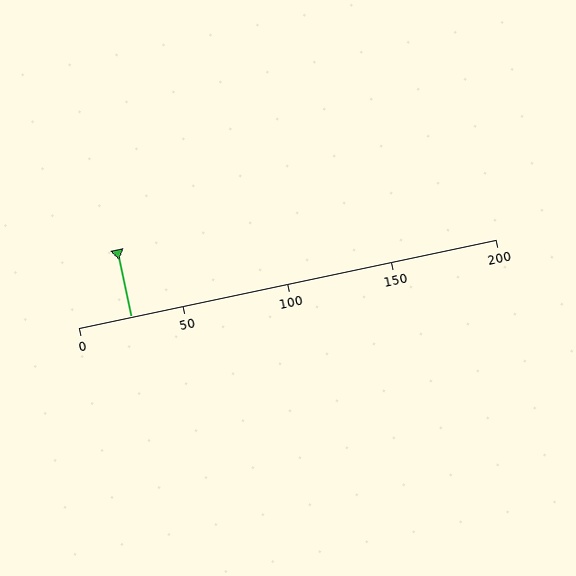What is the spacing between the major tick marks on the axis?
The major ticks are spaced 50 apart.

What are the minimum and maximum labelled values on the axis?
The axis runs from 0 to 200.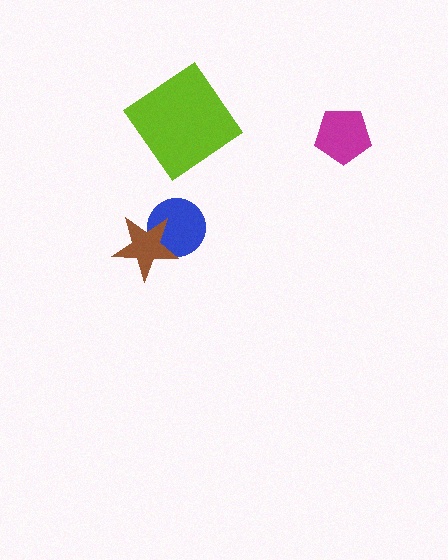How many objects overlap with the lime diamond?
0 objects overlap with the lime diamond.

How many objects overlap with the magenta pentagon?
0 objects overlap with the magenta pentagon.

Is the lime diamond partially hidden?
No, no other shape covers it.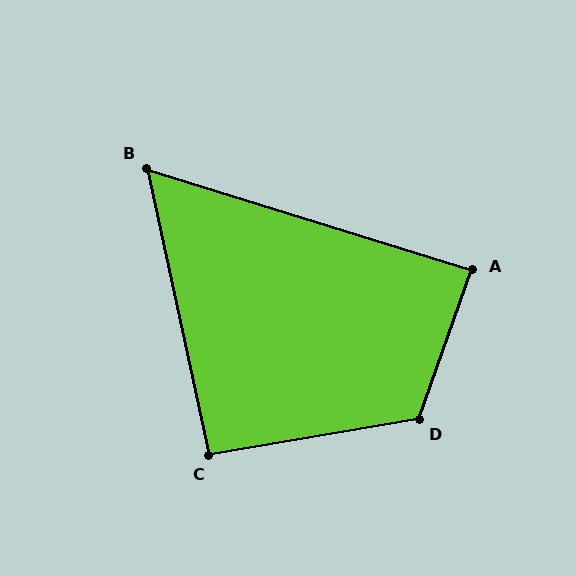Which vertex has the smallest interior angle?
B, at approximately 61 degrees.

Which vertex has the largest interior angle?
D, at approximately 119 degrees.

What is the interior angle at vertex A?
Approximately 88 degrees (approximately right).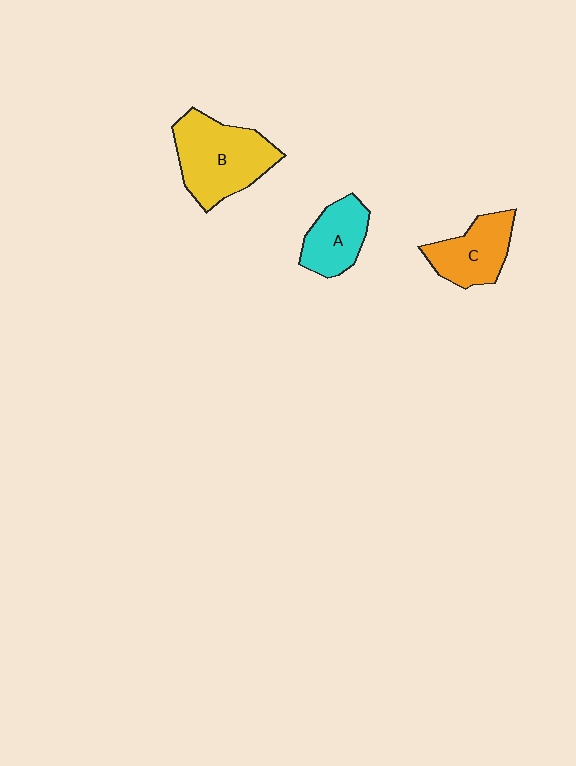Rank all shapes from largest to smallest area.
From largest to smallest: B (yellow), C (orange), A (cyan).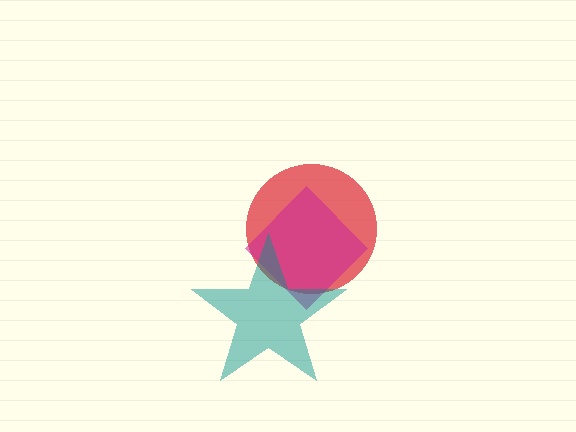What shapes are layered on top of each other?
The layered shapes are: a red circle, a magenta diamond, a teal star.